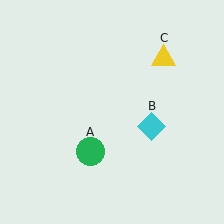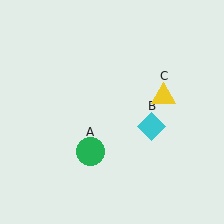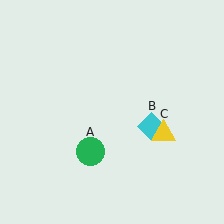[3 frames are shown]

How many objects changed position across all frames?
1 object changed position: yellow triangle (object C).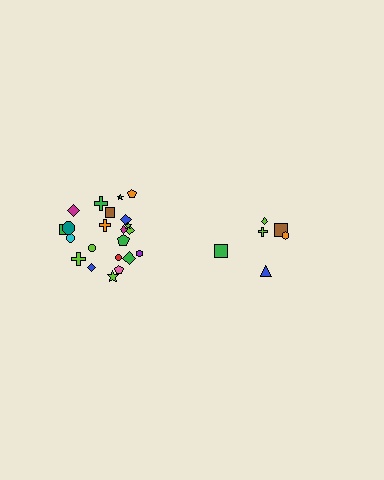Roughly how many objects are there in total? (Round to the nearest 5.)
Roughly 30 objects in total.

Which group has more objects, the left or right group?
The left group.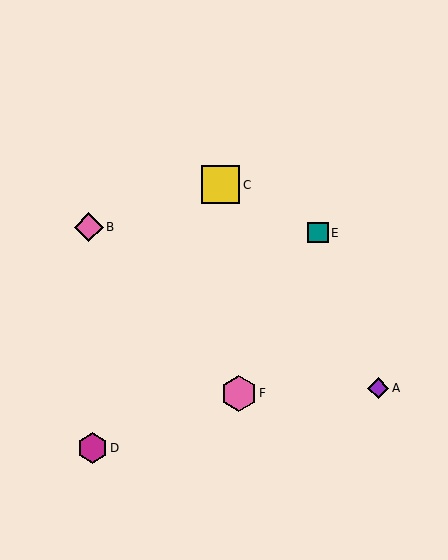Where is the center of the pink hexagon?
The center of the pink hexagon is at (239, 393).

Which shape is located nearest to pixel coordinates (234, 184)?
The yellow square (labeled C) at (220, 185) is nearest to that location.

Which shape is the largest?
The yellow square (labeled C) is the largest.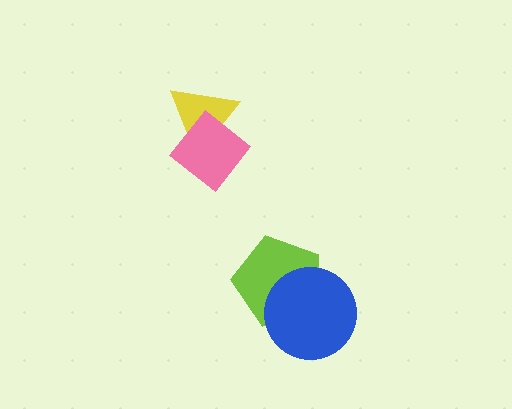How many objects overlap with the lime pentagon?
1 object overlaps with the lime pentagon.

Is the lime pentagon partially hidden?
Yes, it is partially covered by another shape.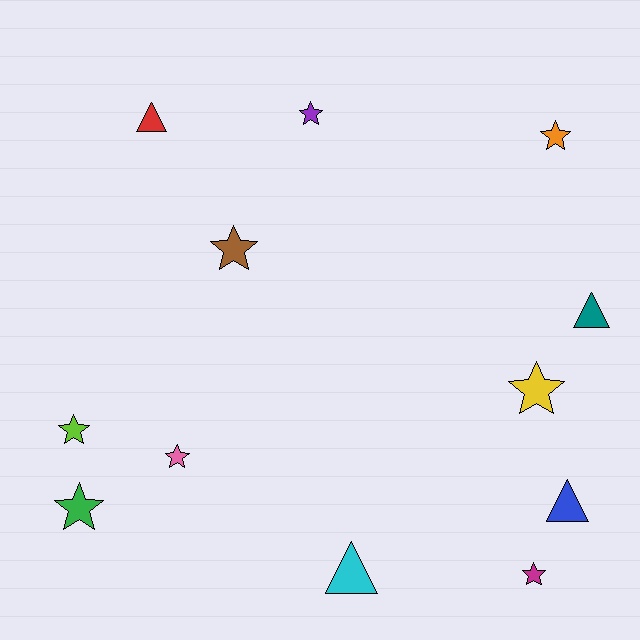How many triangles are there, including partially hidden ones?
There are 4 triangles.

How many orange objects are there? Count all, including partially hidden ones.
There is 1 orange object.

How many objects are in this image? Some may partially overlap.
There are 12 objects.